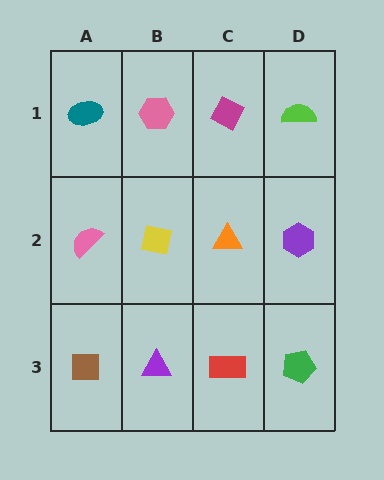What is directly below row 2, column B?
A purple triangle.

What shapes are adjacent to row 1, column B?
A yellow square (row 2, column B), a teal ellipse (row 1, column A), a magenta diamond (row 1, column C).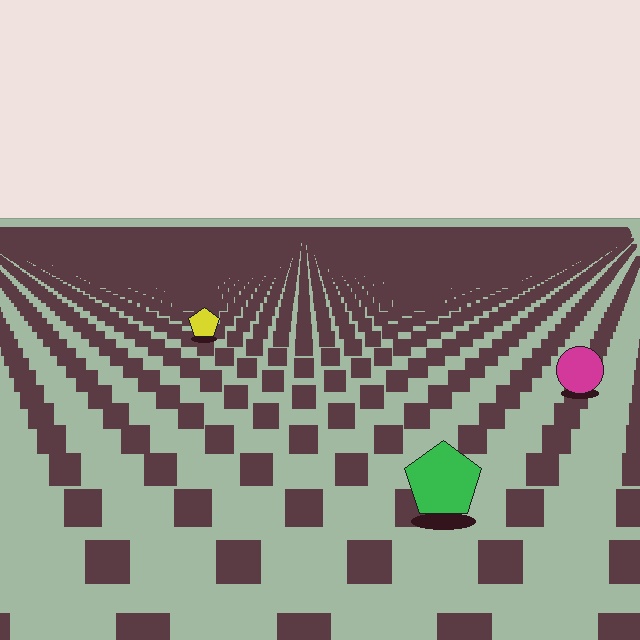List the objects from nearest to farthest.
From nearest to farthest: the green pentagon, the magenta circle, the yellow pentagon.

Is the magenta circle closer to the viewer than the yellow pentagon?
Yes. The magenta circle is closer — you can tell from the texture gradient: the ground texture is coarser near it.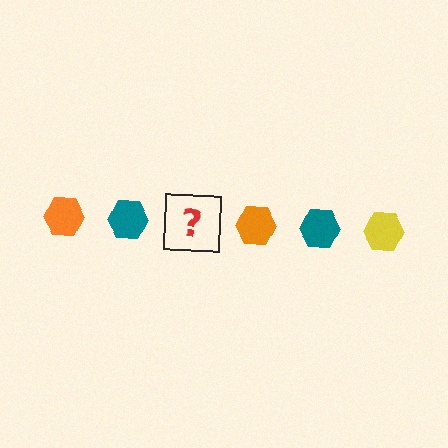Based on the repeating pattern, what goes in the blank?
The blank should be a yellow hexagon.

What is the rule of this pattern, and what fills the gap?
The rule is that the pattern cycles through orange, teal, yellow hexagons. The gap should be filled with a yellow hexagon.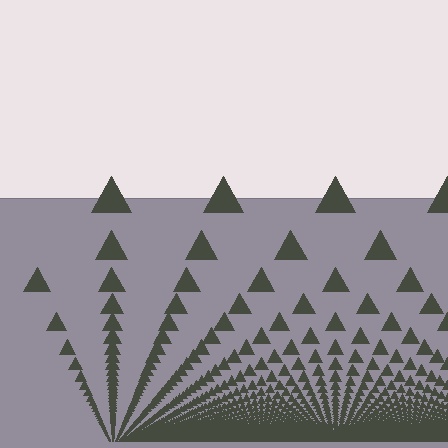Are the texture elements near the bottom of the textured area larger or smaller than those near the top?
Smaller. The gradient is inverted — elements near the bottom are smaller and denser.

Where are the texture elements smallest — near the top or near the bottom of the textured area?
Near the bottom.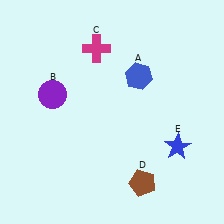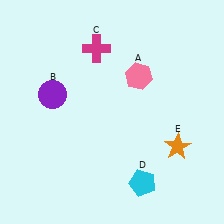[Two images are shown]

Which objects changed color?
A changed from blue to pink. D changed from brown to cyan. E changed from blue to orange.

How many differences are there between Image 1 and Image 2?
There are 3 differences between the two images.